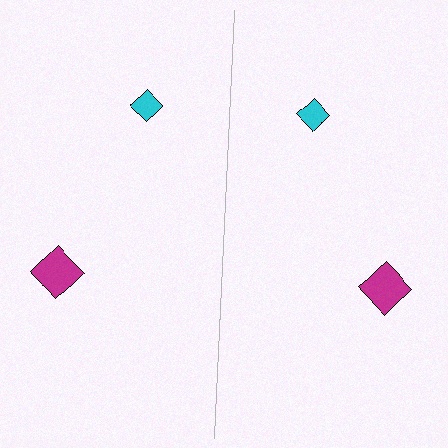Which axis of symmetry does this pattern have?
The pattern has a vertical axis of symmetry running through the center of the image.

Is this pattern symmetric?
Yes, this pattern has bilateral (reflection) symmetry.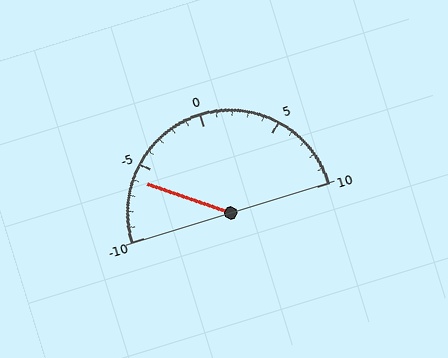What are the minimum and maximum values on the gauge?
The gauge ranges from -10 to 10.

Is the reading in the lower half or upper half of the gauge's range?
The reading is in the lower half of the range (-10 to 10).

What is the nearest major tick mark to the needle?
The nearest major tick mark is -5.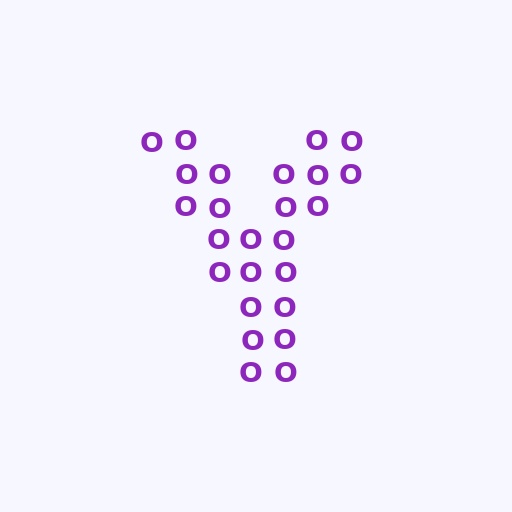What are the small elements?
The small elements are letter O's.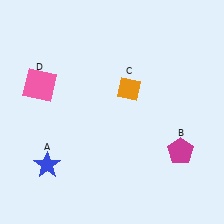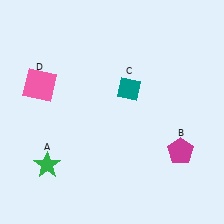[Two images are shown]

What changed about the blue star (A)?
In Image 1, A is blue. In Image 2, it changed to green.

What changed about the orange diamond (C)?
In Image 1, C is orange. In Image 2, it changed to teal.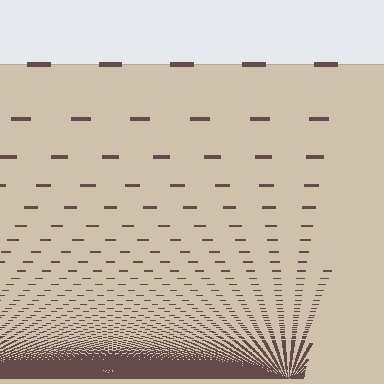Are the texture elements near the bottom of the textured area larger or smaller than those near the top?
Smaller. The gradient is inverted — elements near the bottom are smaller and denser.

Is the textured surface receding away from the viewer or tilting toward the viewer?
The surface appears to tilt toward the viewer. Texture elements get larger and sparser toward the top.